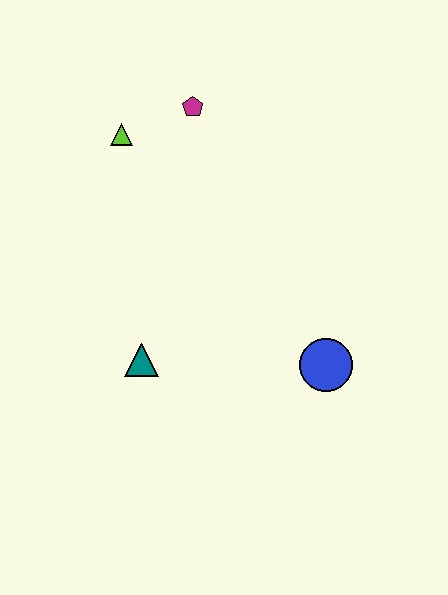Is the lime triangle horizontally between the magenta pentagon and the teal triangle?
No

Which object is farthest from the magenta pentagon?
The blue circle is farthest from the magenta pentagon.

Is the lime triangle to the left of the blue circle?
Yes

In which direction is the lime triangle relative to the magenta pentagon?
The lime triangle is to the left of the magenta pentagon.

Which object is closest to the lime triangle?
The magenta pentagon is closest to the lime triangle.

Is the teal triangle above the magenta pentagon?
No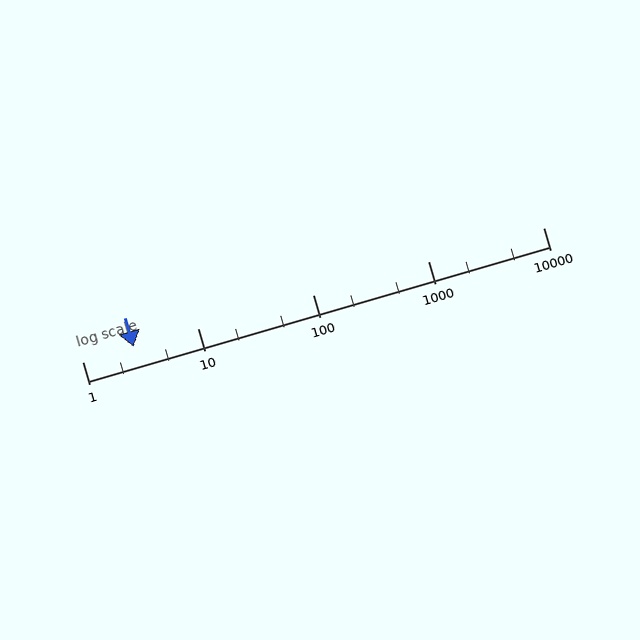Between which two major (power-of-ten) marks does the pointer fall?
The pointer is between 1 and 10.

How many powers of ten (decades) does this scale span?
The scale spans 4 decades, from 1 to 10000.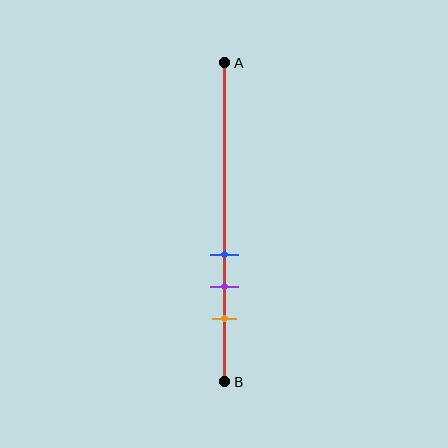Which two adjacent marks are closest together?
The blue and purple marks are the closest adjacent pair.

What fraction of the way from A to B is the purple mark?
The purple mark is approximately 70% (0.7) of the way from A to B.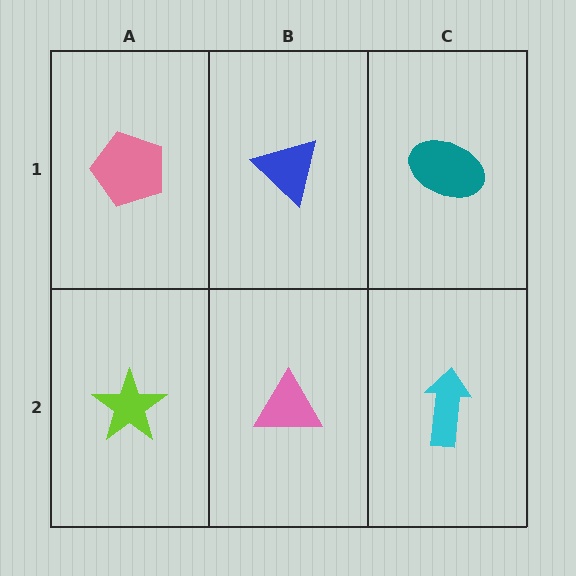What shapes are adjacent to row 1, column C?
A cyan arrow (row 2, column C), a blue triangle (row 1, column B).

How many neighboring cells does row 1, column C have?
2.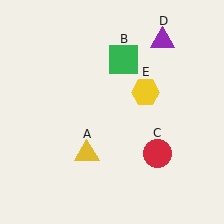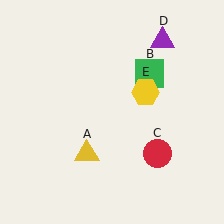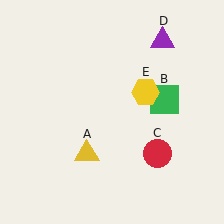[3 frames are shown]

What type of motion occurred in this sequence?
The green square (object B) rotated clockwise around the center of the scene.